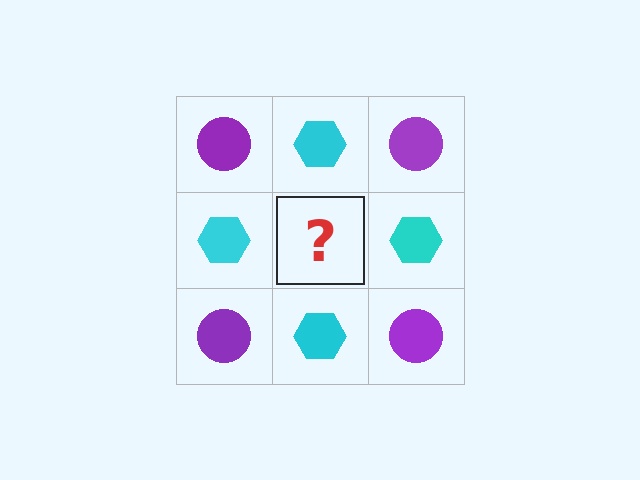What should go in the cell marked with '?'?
The missing cell should contain a purple circle.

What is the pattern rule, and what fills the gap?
The rule is that it alternates purple circle and cyan hexagon in a checkerboard pattern. The gap should be filled with a purple circle.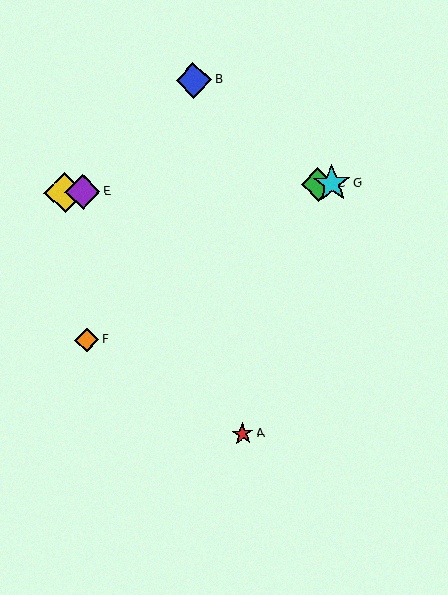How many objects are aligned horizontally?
4 objects (C, D, E, G) are aligned horizontally.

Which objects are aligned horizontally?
Objects C, D, E, G are aligned horizontally.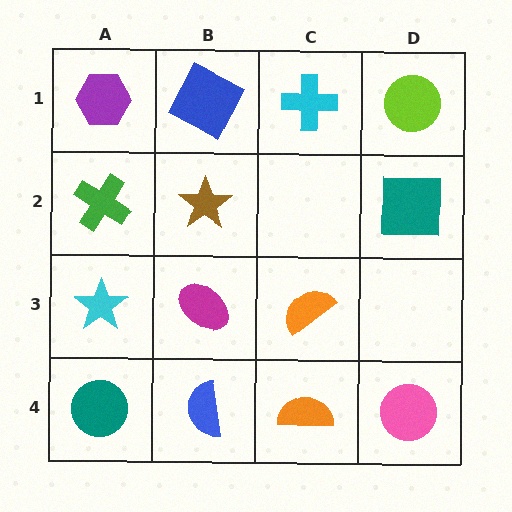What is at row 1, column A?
A purple hexagon.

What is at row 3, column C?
An orange semicircle.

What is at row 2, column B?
A brown star.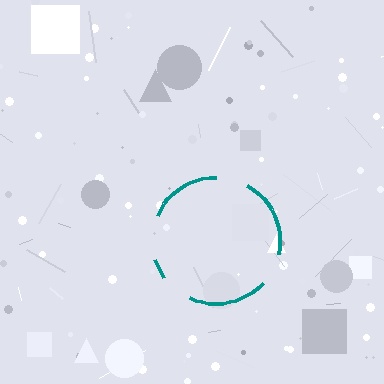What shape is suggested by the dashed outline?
The dashed outline suggests a circle.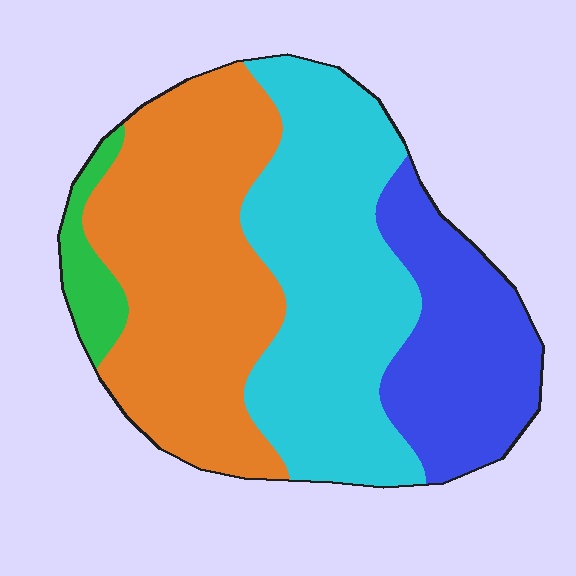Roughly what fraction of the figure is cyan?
Cyan covers around 35% of the figure.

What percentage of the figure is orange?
Orange takes up about three eighths (3/8) of the figure.